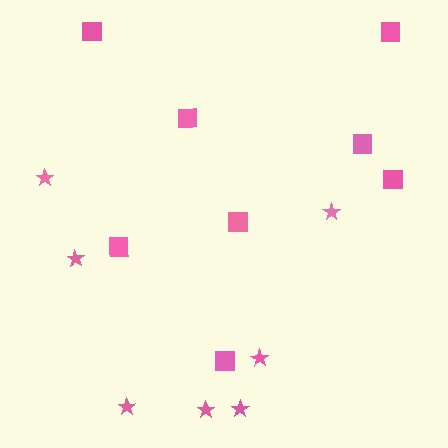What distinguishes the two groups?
There are 2 groups: one group of squares (8) and one group of stars (7).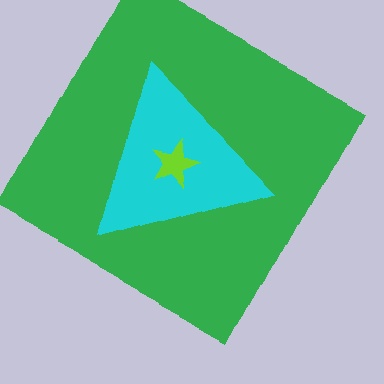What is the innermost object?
The lime star.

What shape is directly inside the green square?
The cyan triangle.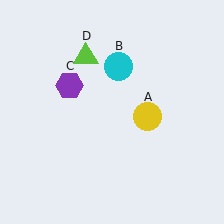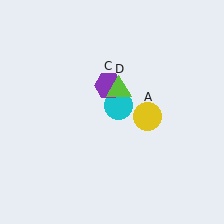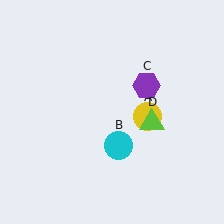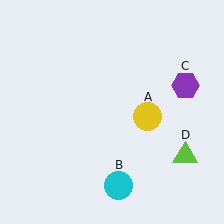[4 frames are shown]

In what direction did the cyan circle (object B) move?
The cyan circle (object B) moved down.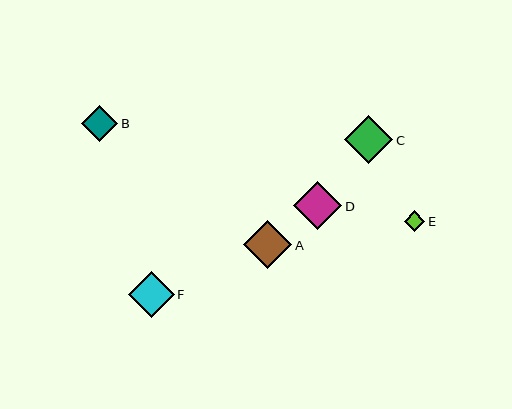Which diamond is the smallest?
Diamond E is the smallest with a size of approximately 20 pixels.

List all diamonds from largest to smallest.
From largest to smallest: A, C, D, F, B, E.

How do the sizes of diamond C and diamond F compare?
Diamond C and diamond F are approximately the same size.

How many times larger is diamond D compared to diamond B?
Diamond D is approximately 1.3 times the size of diamond B.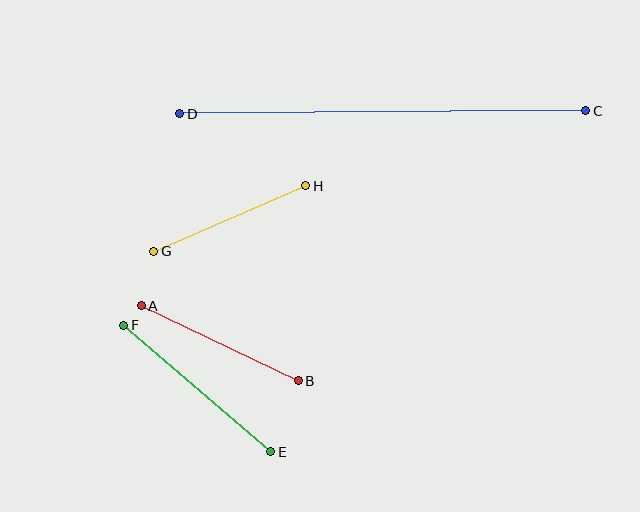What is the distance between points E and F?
The distance is approximately 194 pixels.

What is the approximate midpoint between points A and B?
The midpoint is at approximately (220, 343) pixels.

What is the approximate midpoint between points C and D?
The midpoint is at approximately (383, 112) pixels.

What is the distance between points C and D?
The distance is approximately 406 pixels.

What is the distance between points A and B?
The distance is approximately 174 pixels.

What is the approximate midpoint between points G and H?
The midpoint is at approximately (230, 219) pixels.